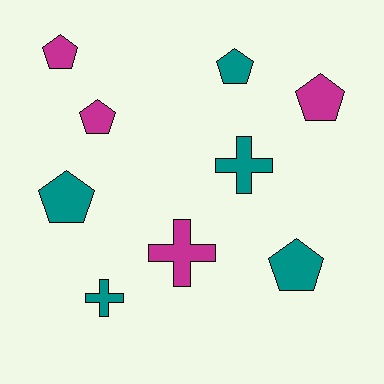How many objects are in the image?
There are 9 objects.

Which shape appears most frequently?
Pentagon, with 6 objects.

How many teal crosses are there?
There are 2 teal crosses.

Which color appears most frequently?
Teal, with 5 objects.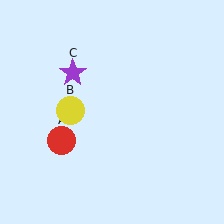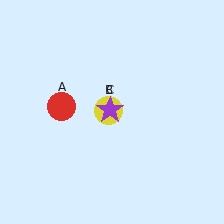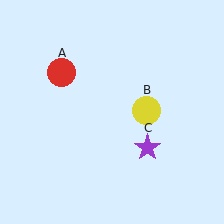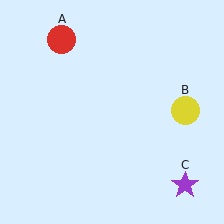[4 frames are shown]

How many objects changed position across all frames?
3 objects changed position: red circle (object A), yellow circle (object B), purple star (object C).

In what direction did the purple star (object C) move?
The purple star (object C) moved down and to the right.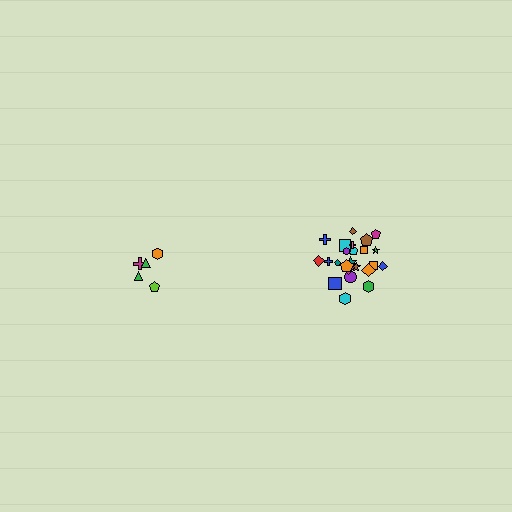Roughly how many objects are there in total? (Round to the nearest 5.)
Roughly 30 objects in total.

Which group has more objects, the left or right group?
The right group.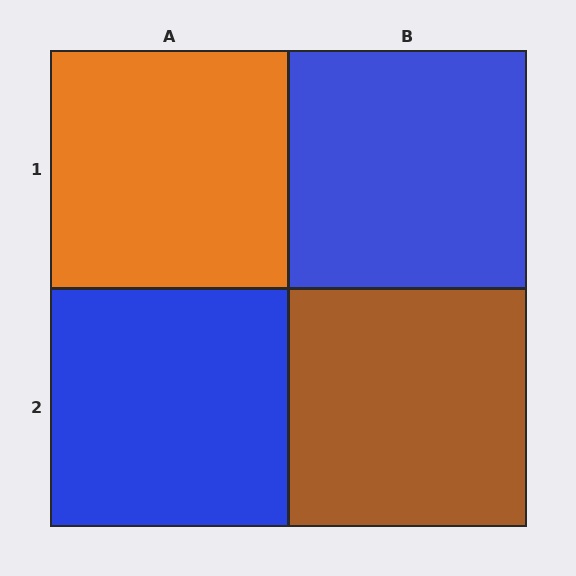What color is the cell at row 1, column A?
Orange.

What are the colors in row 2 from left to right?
Blue, brown.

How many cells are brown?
1 cell is brown.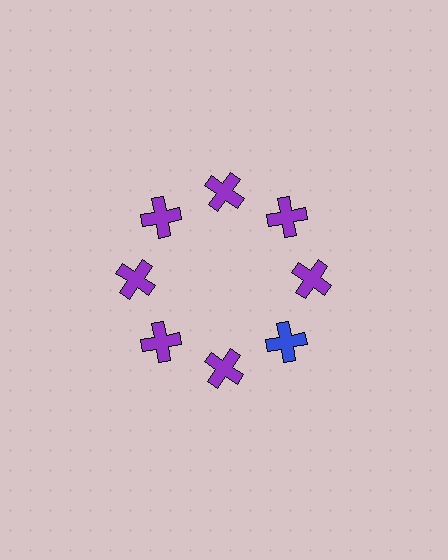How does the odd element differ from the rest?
It has a different color: blue instead of purple.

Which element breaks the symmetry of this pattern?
The blue cross at roughly the 4 o'clock position breaks the symmetry. All other shapes are purple crosses.